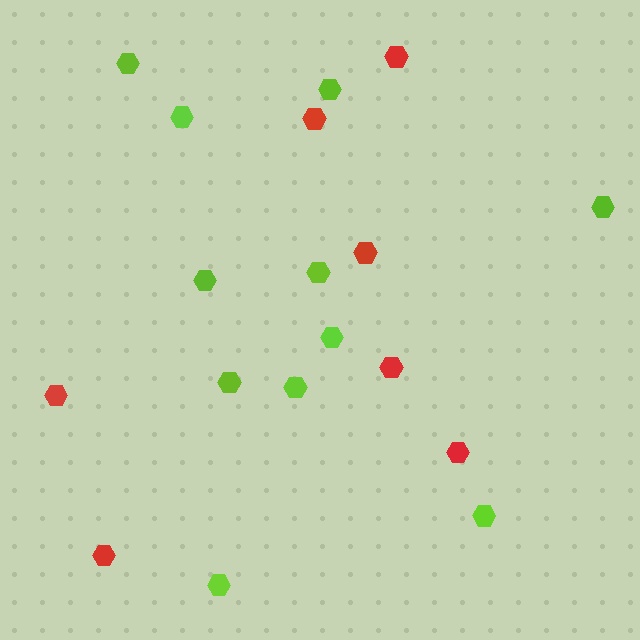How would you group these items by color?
There are 2 groups: one group of red hexagons (7) and one group of lime hexagons (11).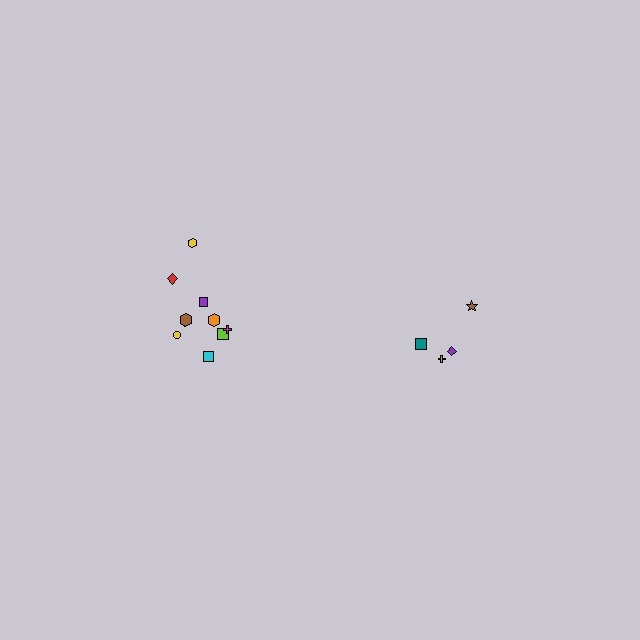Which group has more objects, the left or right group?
The left group.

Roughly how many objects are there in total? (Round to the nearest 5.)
Roughly 15 objects in total.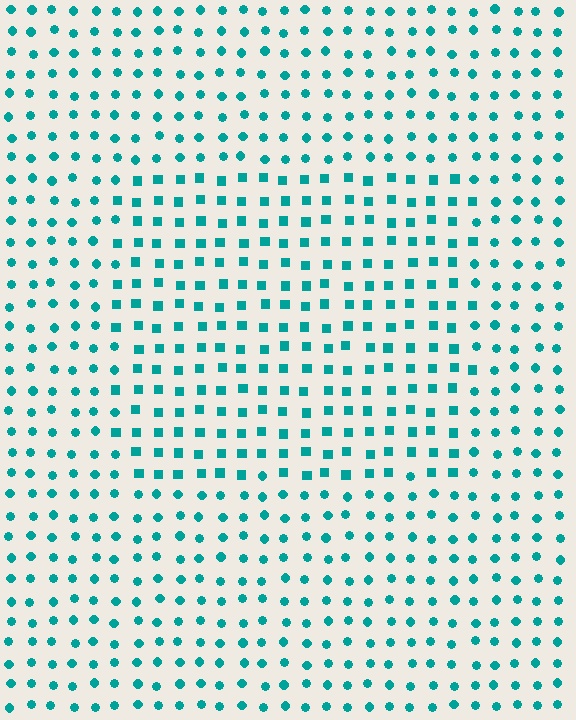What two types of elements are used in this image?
The image uses squares inside the rectangle region and circles outside it.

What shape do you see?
I see a rectangle.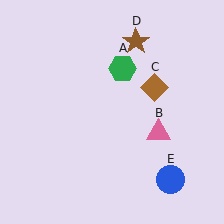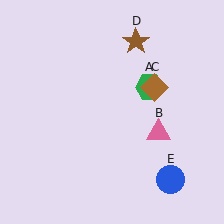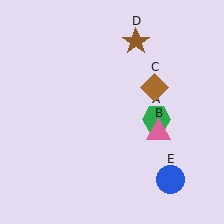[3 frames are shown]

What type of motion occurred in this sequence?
The green hexagon (object A) rotated clockwise around the center of the scene.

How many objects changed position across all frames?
1 object changed position: green hexagon (object A).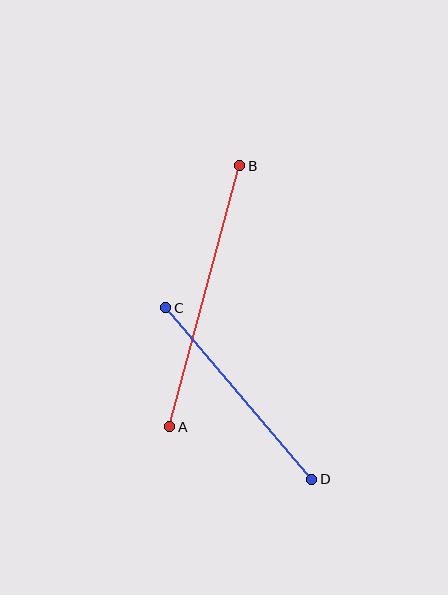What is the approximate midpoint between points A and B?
The midpoint is at approximately (205, 296) pixels.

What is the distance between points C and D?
The distance is approximately 226 pixels.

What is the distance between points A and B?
The distance is approximately 270 pixels.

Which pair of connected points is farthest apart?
Points A and B are farthest apart.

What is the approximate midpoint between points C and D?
The midpoint is at approximately (239, 393) pixels.